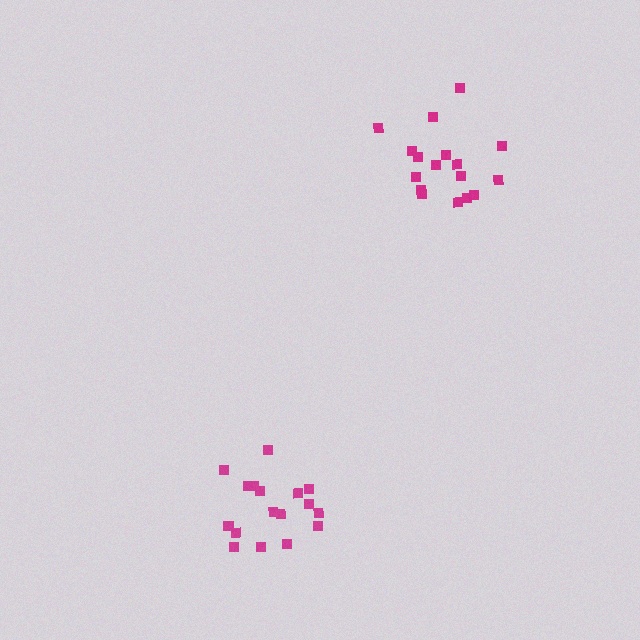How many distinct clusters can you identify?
There are 2 distinct clusters.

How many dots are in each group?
Group 1: 17 dots, Group 2: 17 dots (34 total).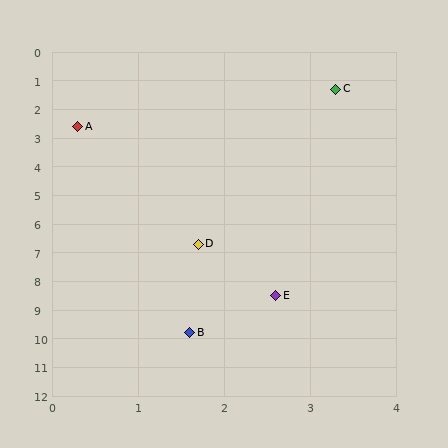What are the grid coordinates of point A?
Point A is at approximately (0.3, 2.6).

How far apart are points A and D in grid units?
Points A and D are about 4.3 grid units apart.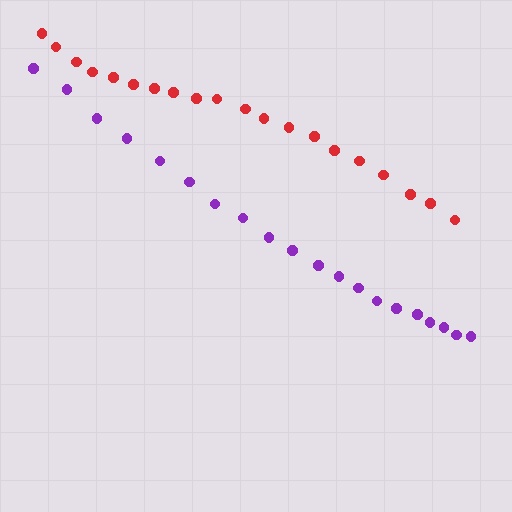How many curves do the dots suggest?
There are 2 distinct paths.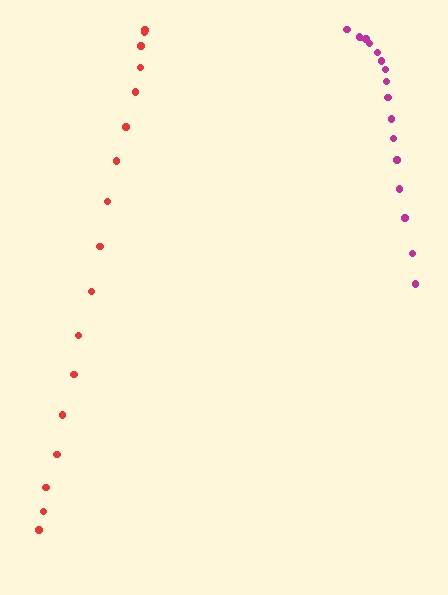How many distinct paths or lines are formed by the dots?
There are 2 distinct paths.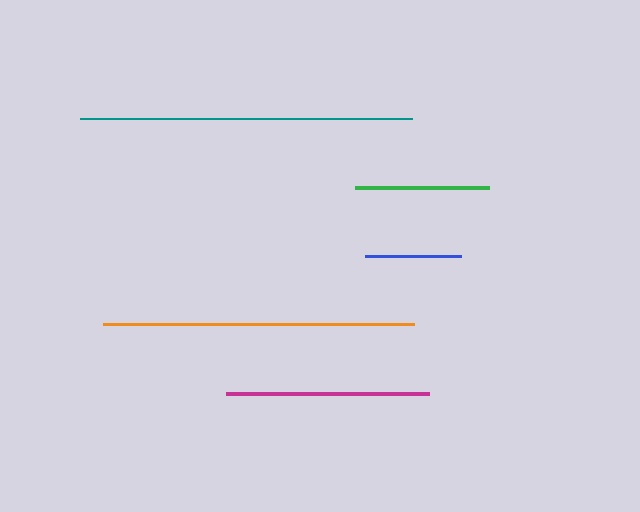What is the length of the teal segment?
The teal segment is approximately 332 pixels long.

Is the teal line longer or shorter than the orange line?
The teal line is longer than the orange line.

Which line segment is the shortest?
The blue line is the shortest at approximately 96 pixels.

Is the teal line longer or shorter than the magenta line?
The teal line is longer than the magenta line.